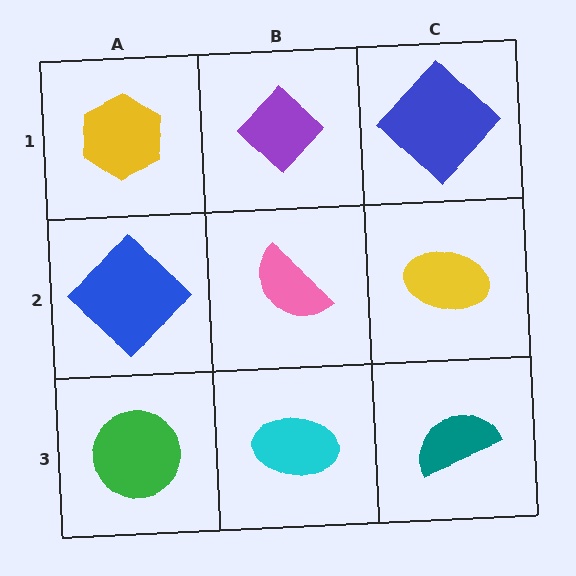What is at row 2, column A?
A blue diamond.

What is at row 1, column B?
A purple diamond.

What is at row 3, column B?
A cyan ellipse.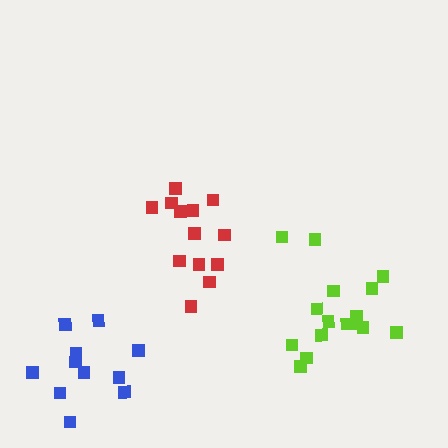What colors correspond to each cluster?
The clusters are colored: red, lime, blue.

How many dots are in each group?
Group 1: 13 dots, Group 2: 16 dots, Group 3: 11 dots (40 total).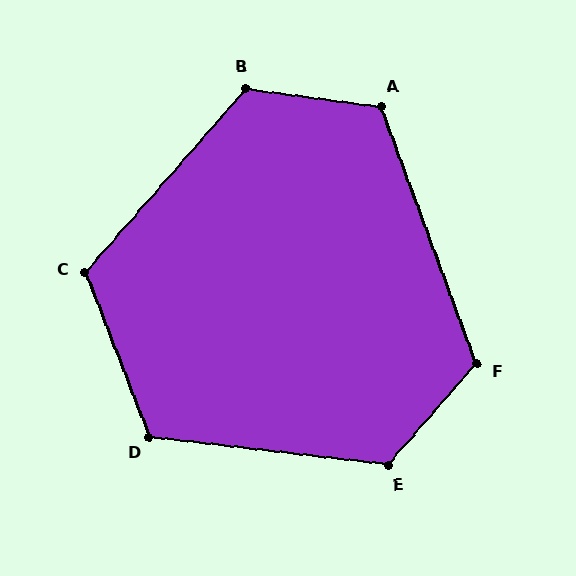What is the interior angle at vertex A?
Approximately 118 degrees (obtuse).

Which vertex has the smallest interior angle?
C, at approximately 117 degrees.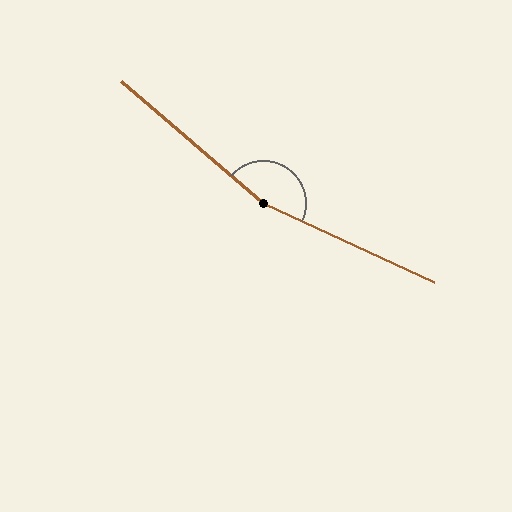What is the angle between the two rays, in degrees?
Approximately 164 degrees.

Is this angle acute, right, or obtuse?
It is obtuse.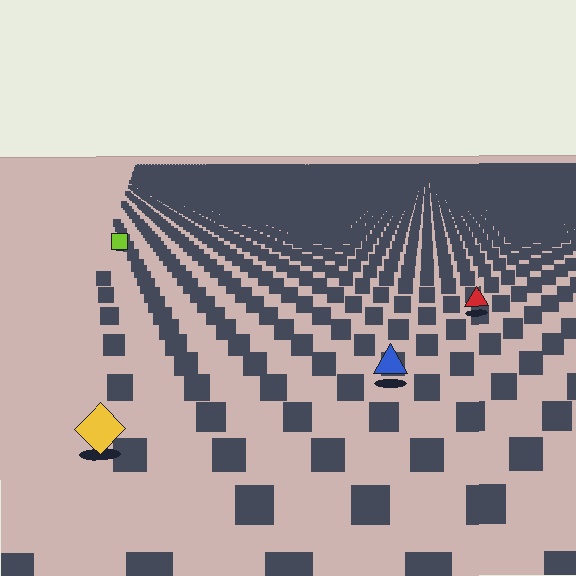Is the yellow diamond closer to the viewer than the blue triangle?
Yes. The yellow diamond is closer — you can tell from the texture gradient: the ground texture is coarser near it.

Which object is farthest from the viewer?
The lime square is farthest from the viewer. It appears smaller and the ground texture around it is denser.